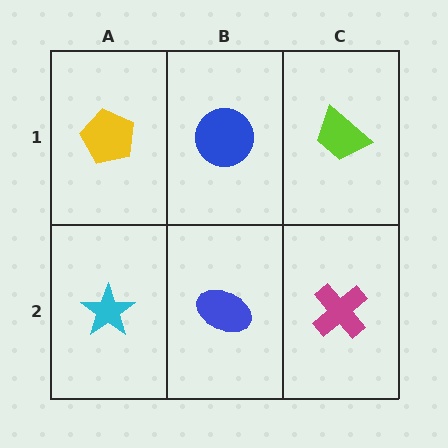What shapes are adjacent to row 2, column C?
A lime trapezoid (row 1, column C), a blue ellipse (row 2, column B).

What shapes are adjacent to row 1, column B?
A blue ellipse (row 2, column B), a yellow pentagon (row 1, column A), a lime trapezoid (row 1, column C).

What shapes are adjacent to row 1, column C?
A magenta cross (row 2, column C), a blue circle (row 1, column B).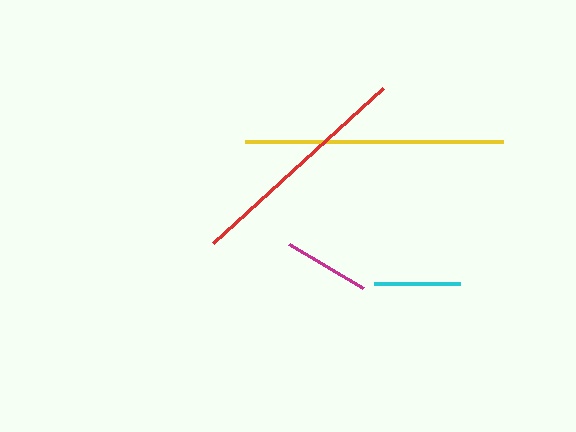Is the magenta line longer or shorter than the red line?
The red line is longer than the magenta line.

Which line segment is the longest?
The yellow line is the longest at approximately 258 pixels.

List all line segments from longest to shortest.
From longest to shortest: yellow, red, magenta, cyan.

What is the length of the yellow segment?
The yellow segment is approximately 258 pixels long.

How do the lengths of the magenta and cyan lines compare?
The magenta and cyan lines are approximately the same length.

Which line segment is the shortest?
The cyan line is the shortest at approximately 86 pixels.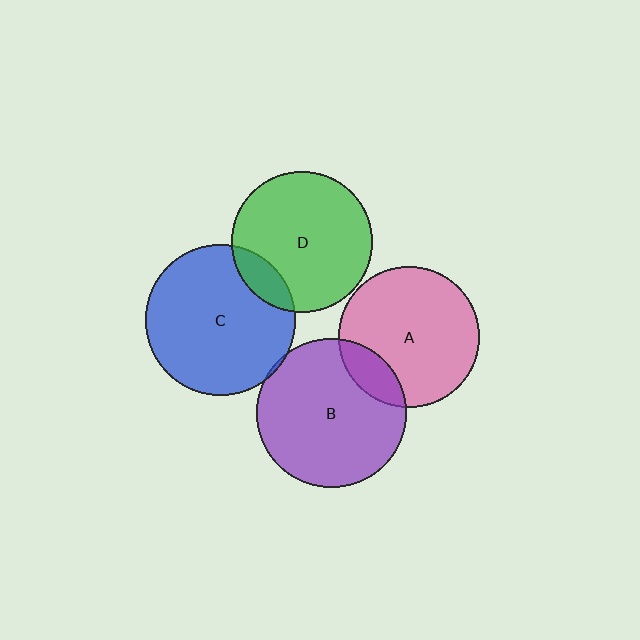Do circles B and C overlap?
Yes.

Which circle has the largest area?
Circle C (blue).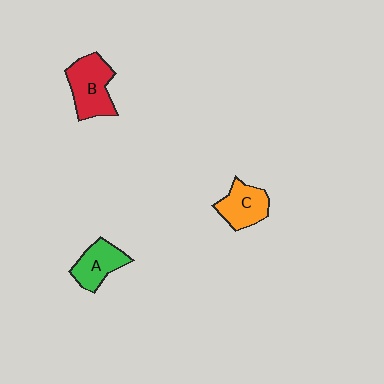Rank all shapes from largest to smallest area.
From largest to smallest: B (red), C (orange), A (green).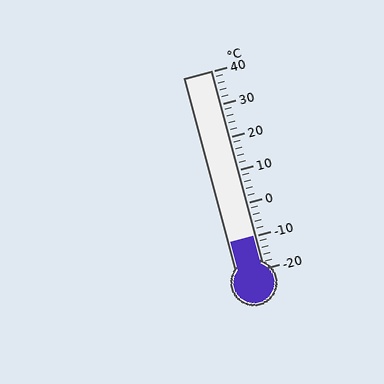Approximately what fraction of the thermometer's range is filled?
The thermometer is filled to approximately 15% of its range.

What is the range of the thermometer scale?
The thermometer scale ranges from -20°C to 40°C.